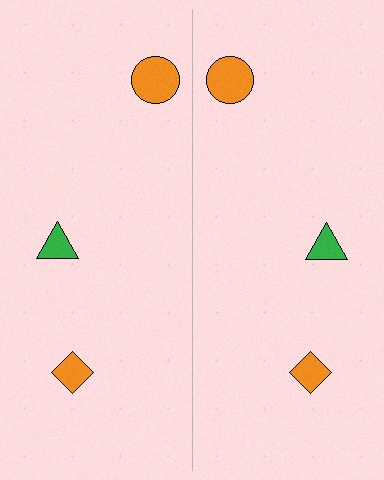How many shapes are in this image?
There are 6 shapes in this image.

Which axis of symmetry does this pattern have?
The pattern has a vertical axis of symmetry running through the center of the image.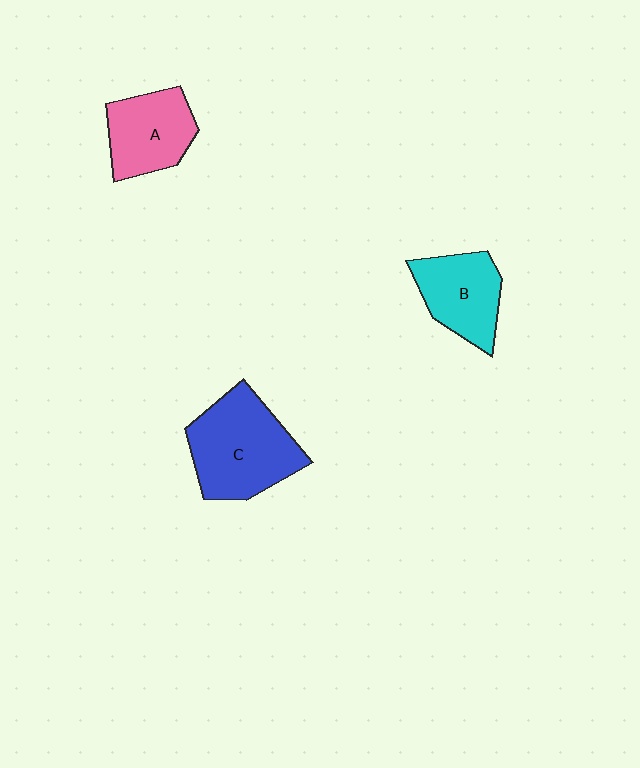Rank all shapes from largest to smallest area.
From largest to smallest: C (blue), A (pink), B (cyan).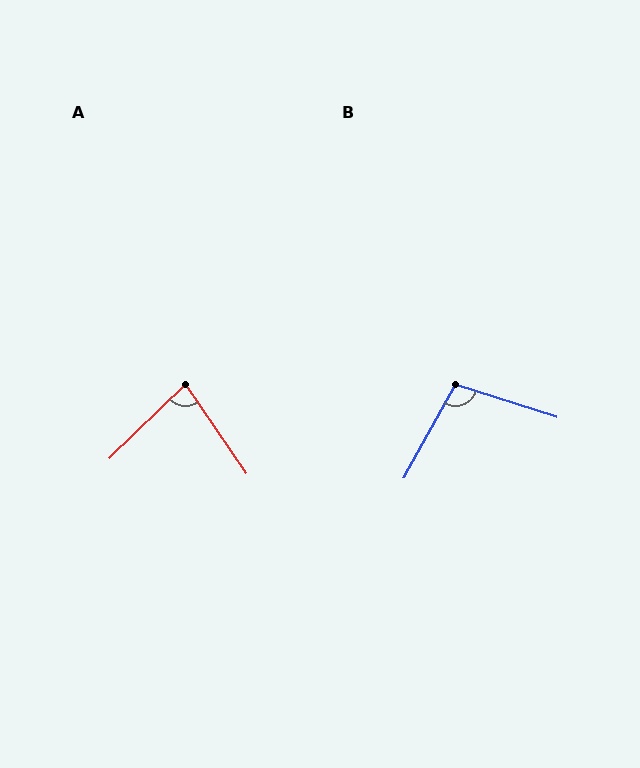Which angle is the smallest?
A, at approximately 81 degrees.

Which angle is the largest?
B, at approximately 101 degrees.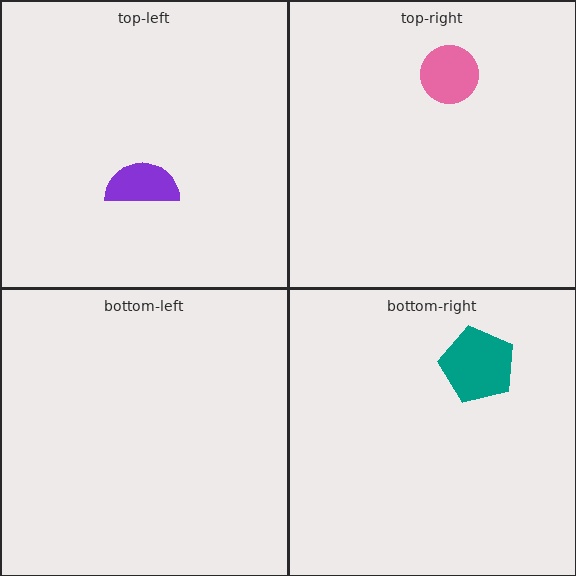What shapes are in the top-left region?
The purple semicircle.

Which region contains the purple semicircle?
The top-left region.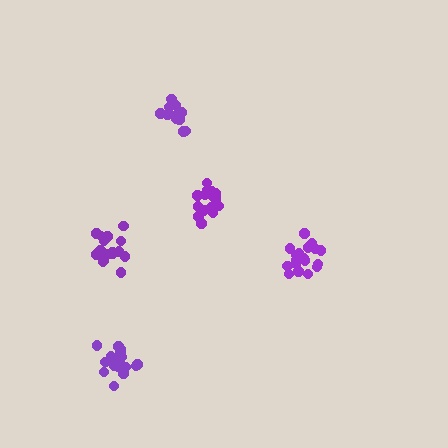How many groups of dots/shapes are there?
There are 5 groups.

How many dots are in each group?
Group 1: 15 dots, Group 2: 14 dots, Group 3: 18 dots, Group 4: 17 dots, Group 5: 18 dots (82 total).